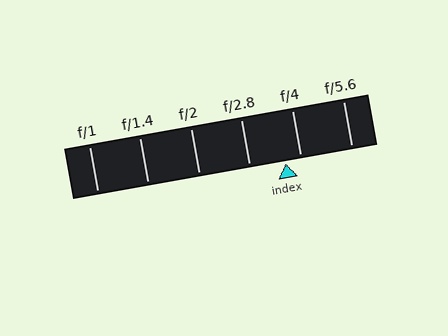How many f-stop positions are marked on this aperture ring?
There are 6 f-stop positions marked.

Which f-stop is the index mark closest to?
The index mark is closest to f/4.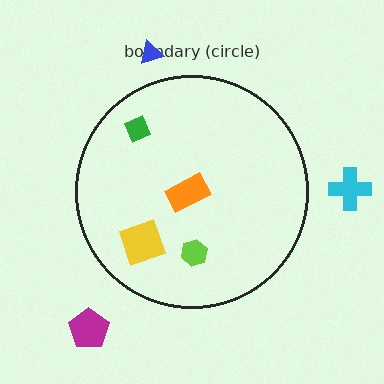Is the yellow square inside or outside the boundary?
Inside.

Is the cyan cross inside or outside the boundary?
Outside.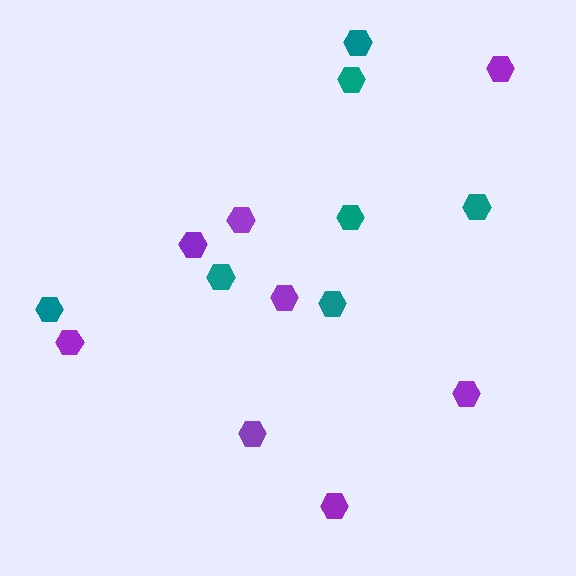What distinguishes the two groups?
There are 2 groups: one group of teal hexagons (7) and one group of purple hexagons (8).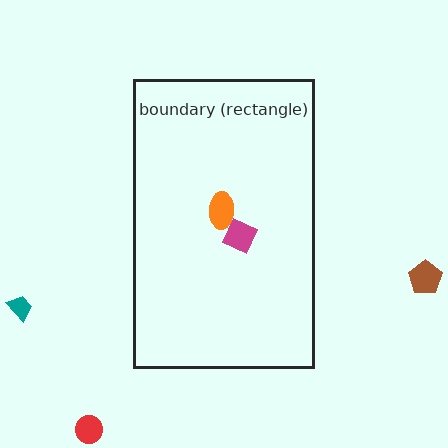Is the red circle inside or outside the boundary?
Outside.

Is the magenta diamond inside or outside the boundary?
Inside.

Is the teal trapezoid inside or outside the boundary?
Outside.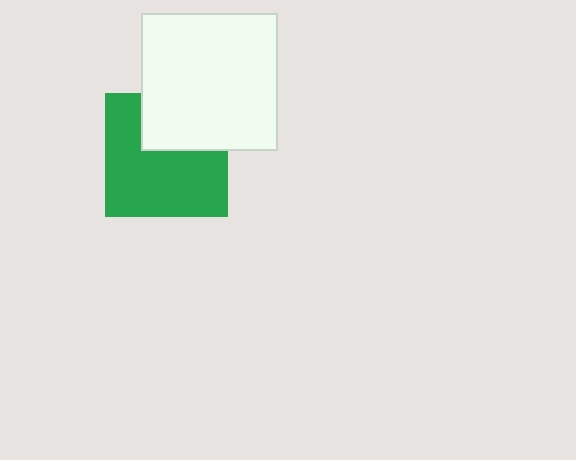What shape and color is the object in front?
The object in front is a white square.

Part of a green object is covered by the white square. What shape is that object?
It is a square.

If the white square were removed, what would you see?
You would see the complete green square.